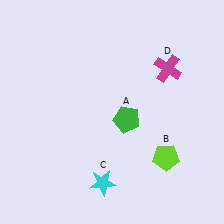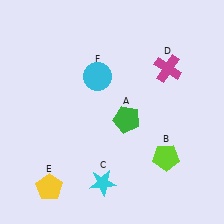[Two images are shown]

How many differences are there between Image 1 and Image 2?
There are 2 differences between the two images.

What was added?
A yellow pentagon (E), a cyan circle (F) were added in Image 2.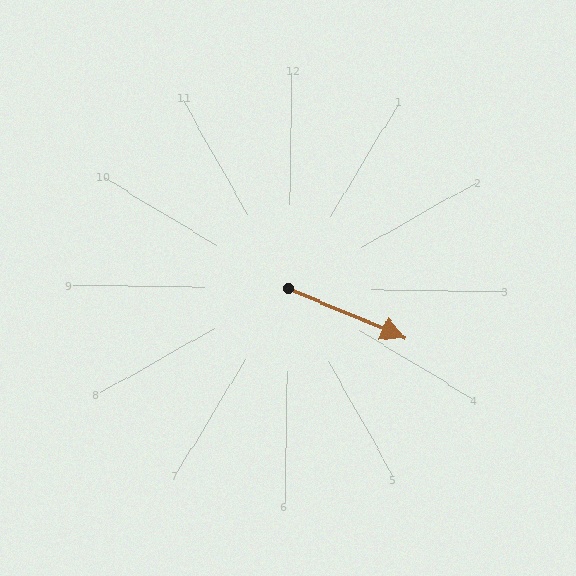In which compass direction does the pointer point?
East.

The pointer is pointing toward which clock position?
Roughly 4 o'clock.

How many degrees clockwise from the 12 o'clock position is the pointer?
Approximately 112 degrees.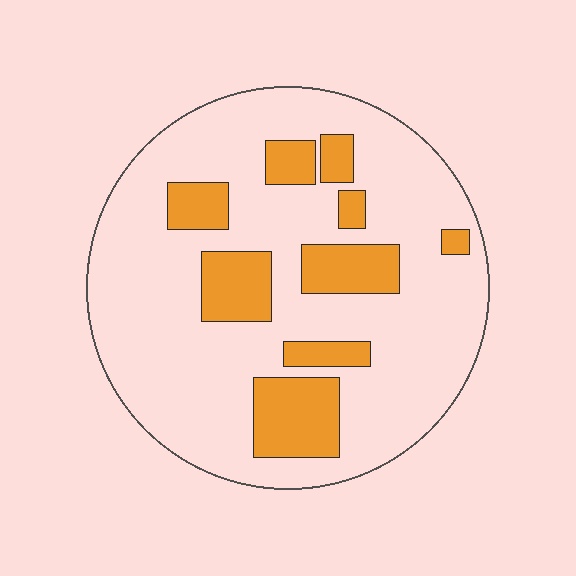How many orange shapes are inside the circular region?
9.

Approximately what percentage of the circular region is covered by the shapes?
Approximately 20%.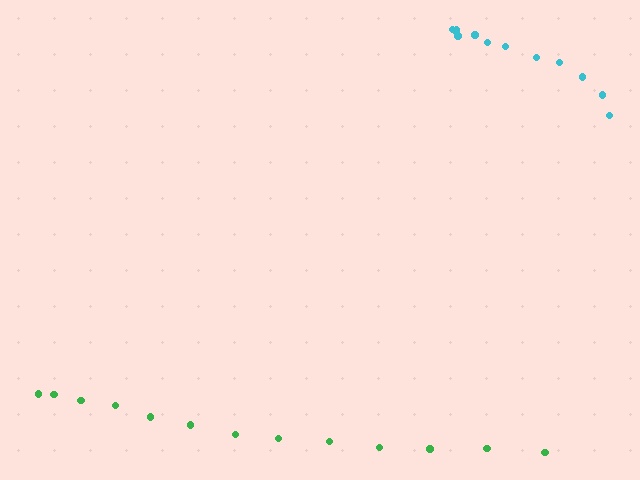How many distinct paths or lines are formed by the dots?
There are 2 distinct paths.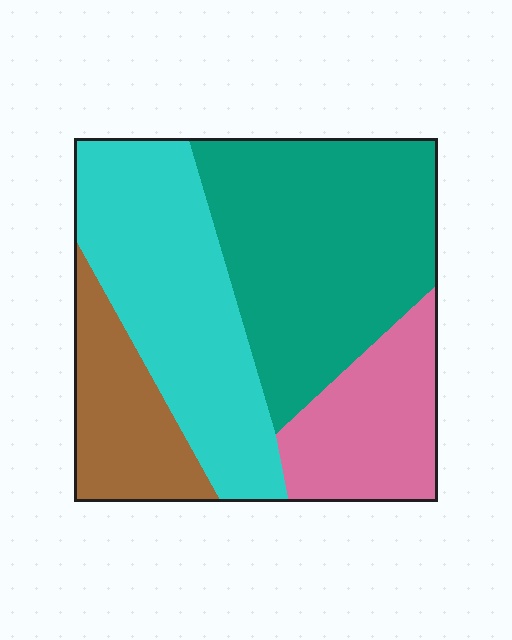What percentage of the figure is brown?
Brown covers around 15% of the figure.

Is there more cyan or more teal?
Teal.